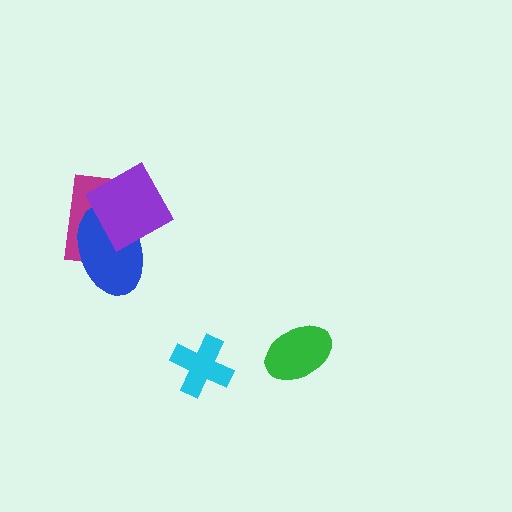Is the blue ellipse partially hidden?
Yes, it is partially covered by another shape.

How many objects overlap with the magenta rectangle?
2 objects overlap with the magenta rectangle.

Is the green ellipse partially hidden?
No, no other shape covers it.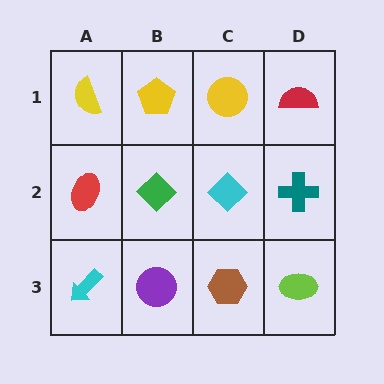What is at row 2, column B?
A green diamond.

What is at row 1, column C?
A yellow circle.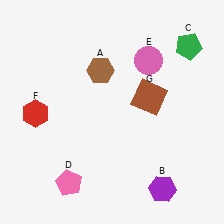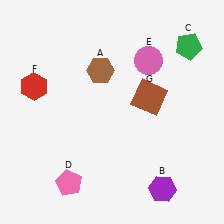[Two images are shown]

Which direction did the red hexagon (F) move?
The red hexagon (F) moved up.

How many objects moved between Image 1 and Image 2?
1 object moved between the two images.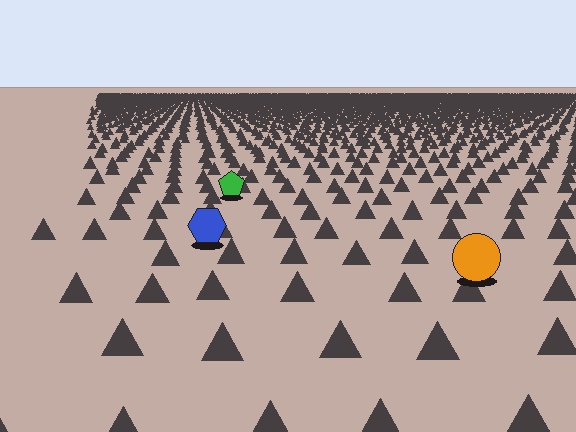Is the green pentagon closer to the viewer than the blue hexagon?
No. The blue hexagon is closer — you can tell from the texture gradient: the ground texture is coarser near it.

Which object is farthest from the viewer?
The green pentagon is farthest from the viewer. It appears smaller and the ground texture around it is denser.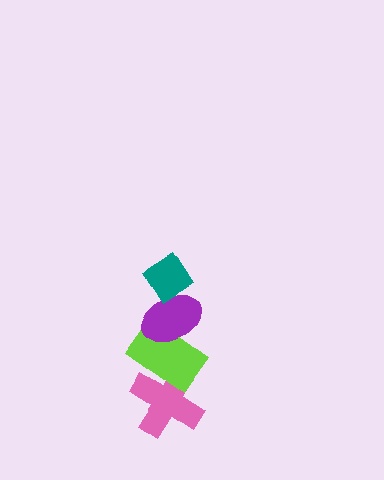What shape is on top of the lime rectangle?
The purple ellipse is on top of the lime rectangle.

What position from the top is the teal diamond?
The teal diamond is 1st from the top.